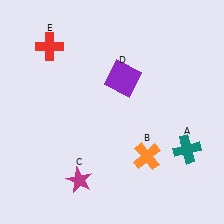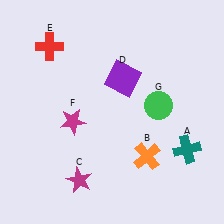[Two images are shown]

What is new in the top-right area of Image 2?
A green circle (G) was added in the top-right area of Image 2.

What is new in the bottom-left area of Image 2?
A magenta star (F) was added in the bottom-left area of Image 2.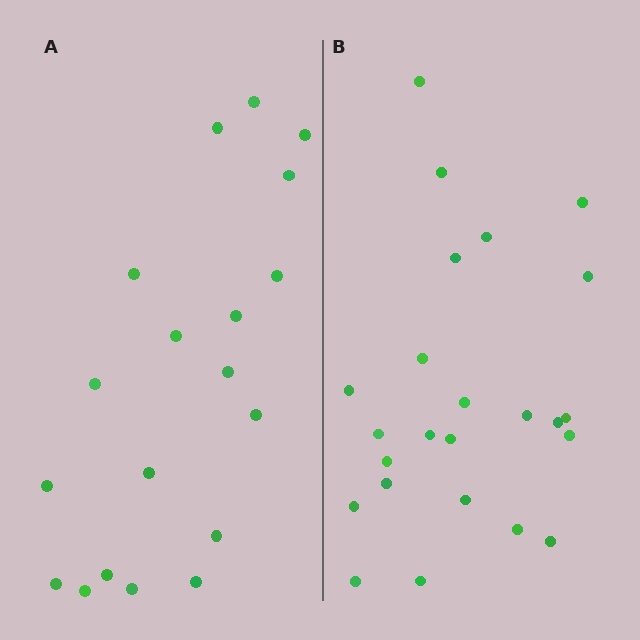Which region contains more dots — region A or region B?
Region B (the right region) has more dots.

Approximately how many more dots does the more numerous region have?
Region B has about 5 more dots than region A.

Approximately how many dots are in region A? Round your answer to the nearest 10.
About 20 dots. (The exact count is 19, which rounds to 20.)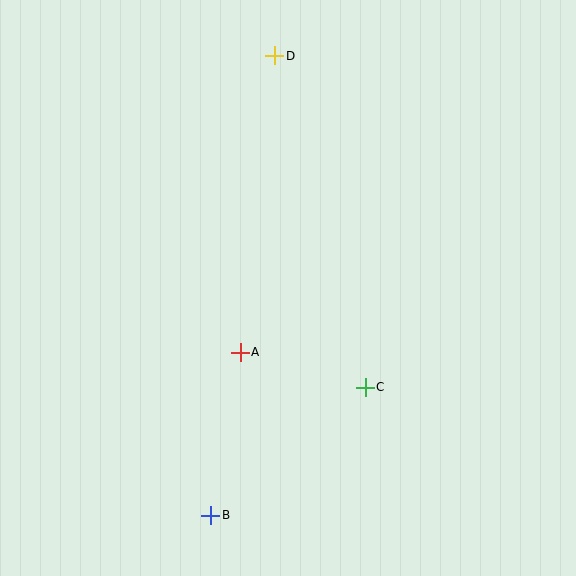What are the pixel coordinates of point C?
Point C is at (365, 387).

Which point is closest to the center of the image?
Point A at (240, 352) is closest to the center.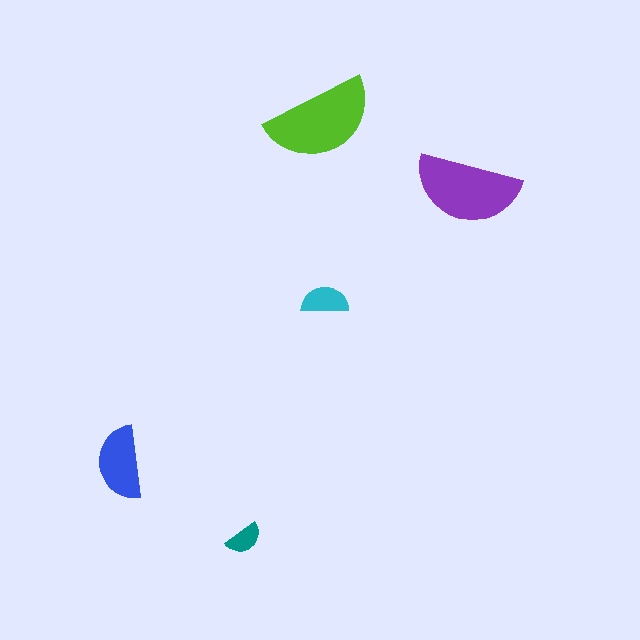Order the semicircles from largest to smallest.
the lime one, the purple one, the blue one, the cyan one, the teal one.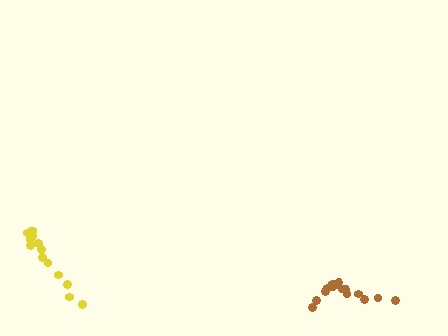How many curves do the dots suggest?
There are 2 distinct paths.